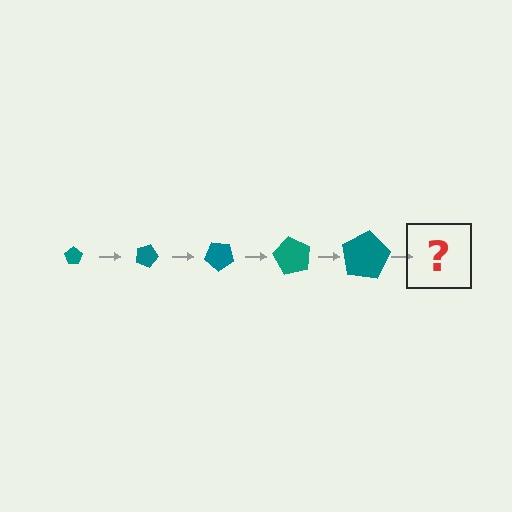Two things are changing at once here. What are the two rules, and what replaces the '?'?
The two rules are that the pentagon grows larger each step and it rotates 20 degrees each step. The '?' should be a pentagon, larger than the previous one and rotated 100 degrees from the start.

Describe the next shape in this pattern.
It should be a pentagon, larger than the previous one and rotated 100 degrees from the start.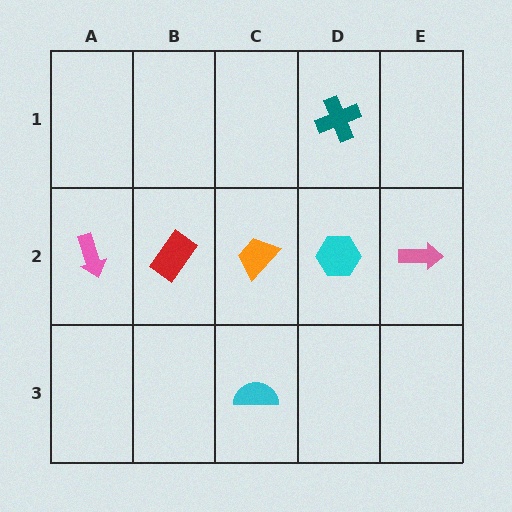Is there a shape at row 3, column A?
No, that cell is empty.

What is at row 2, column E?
A pink arrow.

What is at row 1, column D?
A teal cross.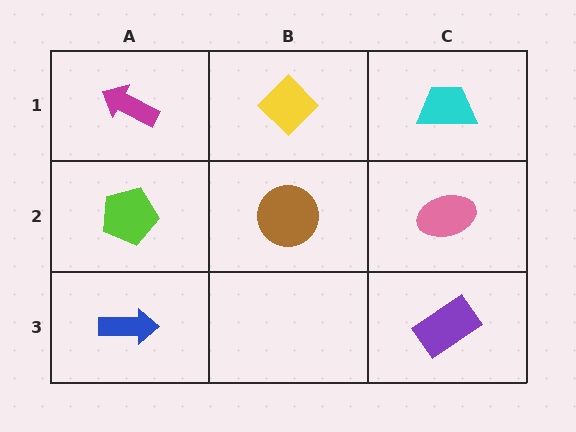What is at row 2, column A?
A lime pentagon.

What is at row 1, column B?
A yellow diamond.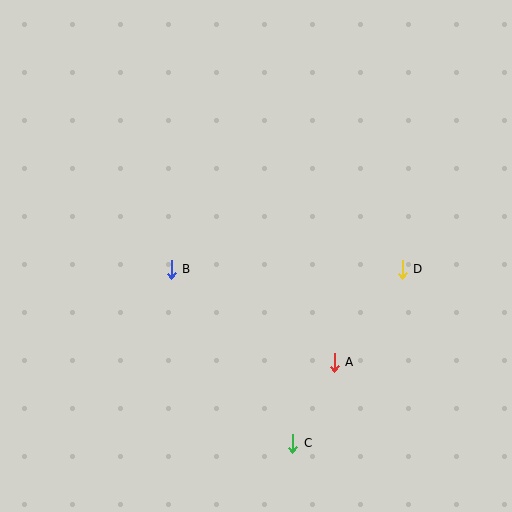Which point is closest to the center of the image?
Point B at (171, 269) is closest to the center.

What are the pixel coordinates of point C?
Point C is at (293, 443).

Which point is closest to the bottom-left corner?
Point B is closest to the bottom-left corner.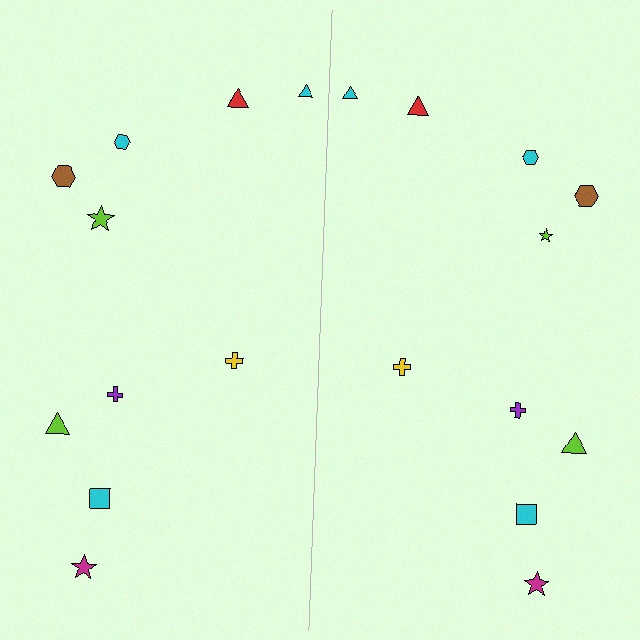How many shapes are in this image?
There are 20 shapes in this image.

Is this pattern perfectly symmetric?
No, the pattern is not perfectly symmetric. The lime star on the right side has a different size than its mirror counterpart.